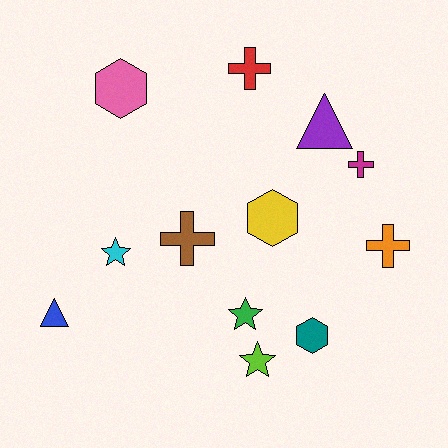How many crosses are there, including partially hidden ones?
There are 4 crosses.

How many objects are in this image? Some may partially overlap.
There are 12 objects.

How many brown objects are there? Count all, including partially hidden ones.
There is 1 brown object.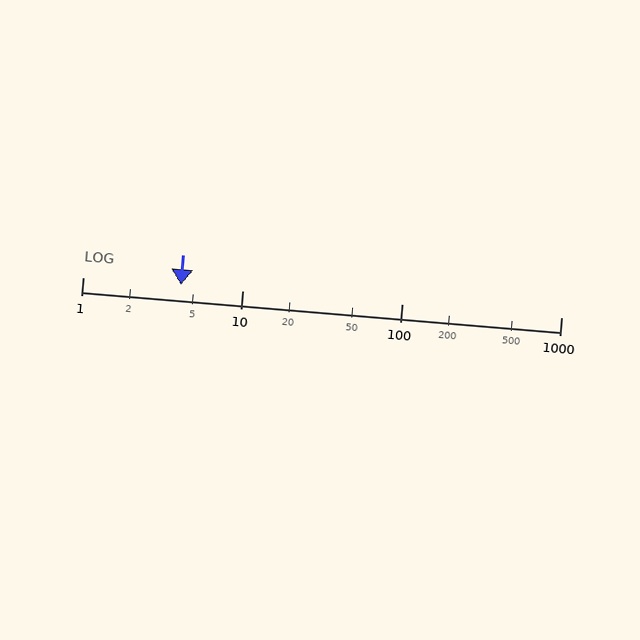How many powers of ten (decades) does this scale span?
The scale spans 3 decades, from 1 to 1000.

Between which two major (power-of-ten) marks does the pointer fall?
The pointer is between 1 and 10.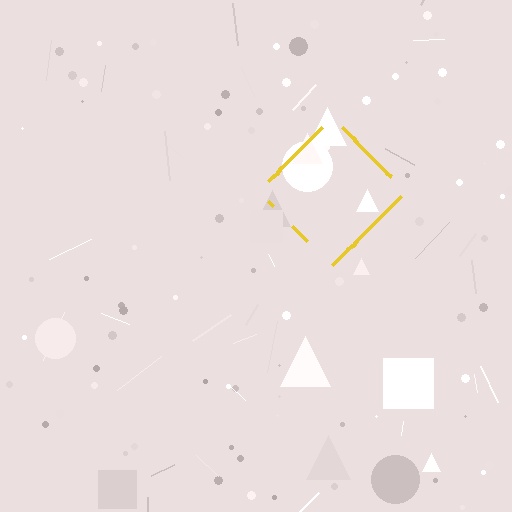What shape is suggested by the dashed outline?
The dashed outline suggests a diamond.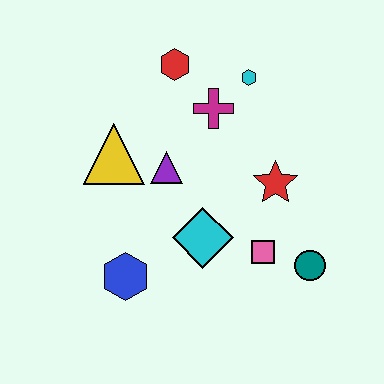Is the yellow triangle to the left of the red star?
Yes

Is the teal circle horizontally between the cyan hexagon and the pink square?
No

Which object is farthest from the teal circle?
The red hexagon is farthest from the teal circle.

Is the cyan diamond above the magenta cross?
No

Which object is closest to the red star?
The pink square is closest to the red star.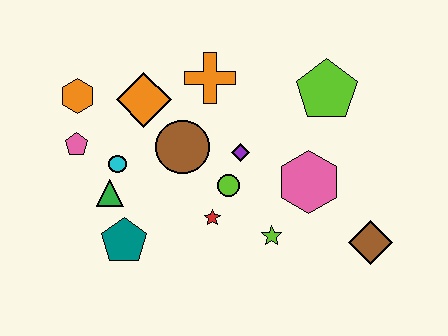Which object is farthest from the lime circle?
The orange hexagon is farthest from the lime circle.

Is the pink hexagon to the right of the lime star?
Yes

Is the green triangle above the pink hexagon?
No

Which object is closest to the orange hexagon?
The pink pentagon is closest to the orange hexagon.